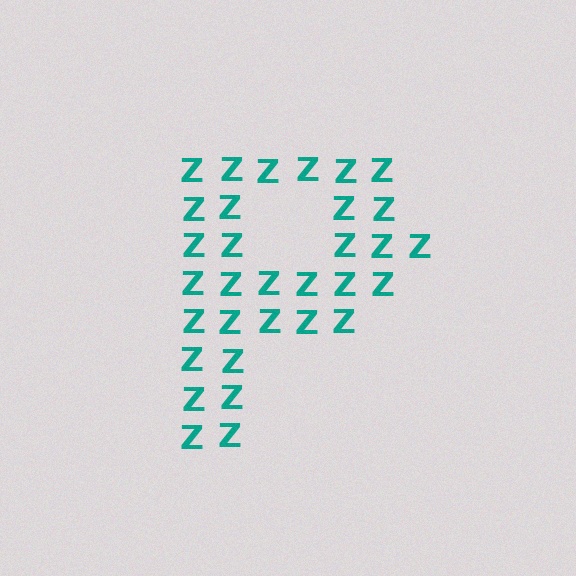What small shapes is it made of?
It is made of small letter Z's.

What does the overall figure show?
The overall figure shows the letter P.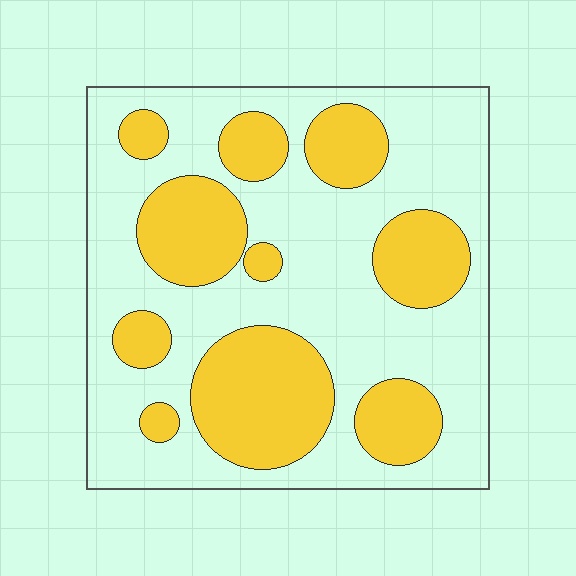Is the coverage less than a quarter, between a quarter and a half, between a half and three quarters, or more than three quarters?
Between a quarter and a half.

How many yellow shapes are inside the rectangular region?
10.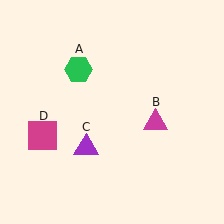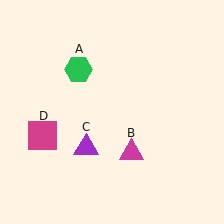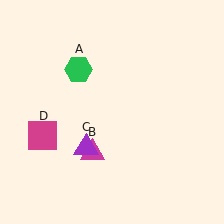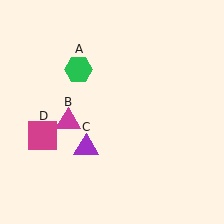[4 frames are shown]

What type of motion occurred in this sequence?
The magenta triangle (object B) rotated clockwise around the center of the scene.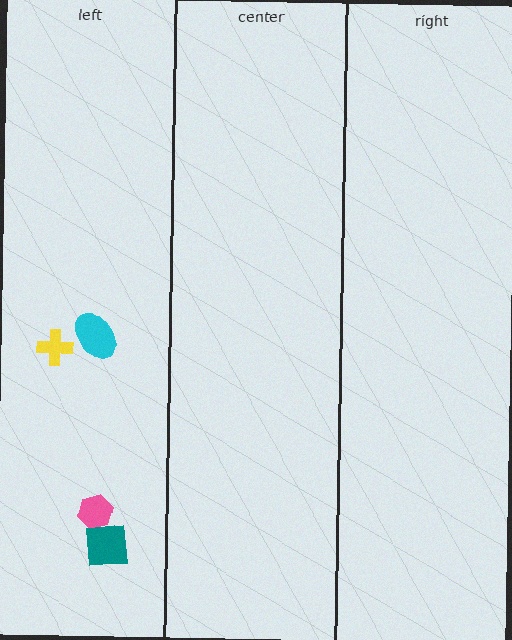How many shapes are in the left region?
4.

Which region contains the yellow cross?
The left region.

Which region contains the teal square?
The left region.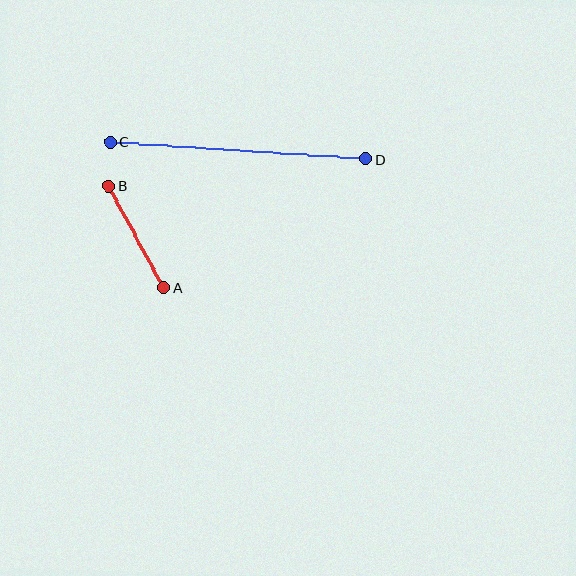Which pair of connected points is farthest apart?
Points C and D are farthest apart.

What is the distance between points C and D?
The distance is approximately 256 pixels.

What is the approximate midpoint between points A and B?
The midpoint is at approximately (136, 237) pixels.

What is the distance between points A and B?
The distance is approximately 116 pixels.